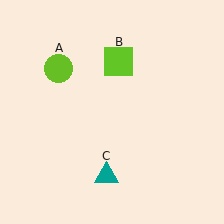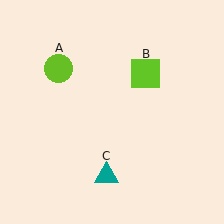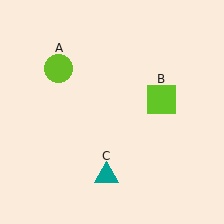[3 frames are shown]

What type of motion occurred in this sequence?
The lime square (object B) rotated clockwise around the center of the scene.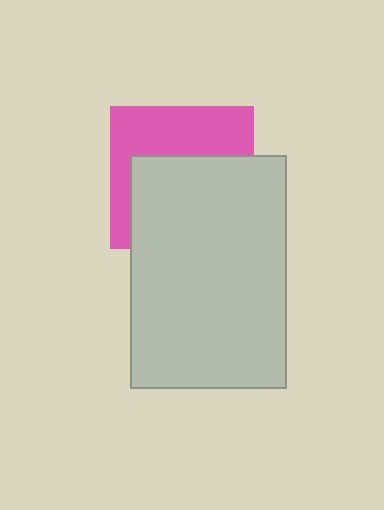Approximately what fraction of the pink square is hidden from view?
Roughly 56% of the pink square is hidden behind the light gray rectangle.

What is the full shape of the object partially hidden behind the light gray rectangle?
The partially hidden object is a pink square.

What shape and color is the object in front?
The object in front is a light gray rectangle.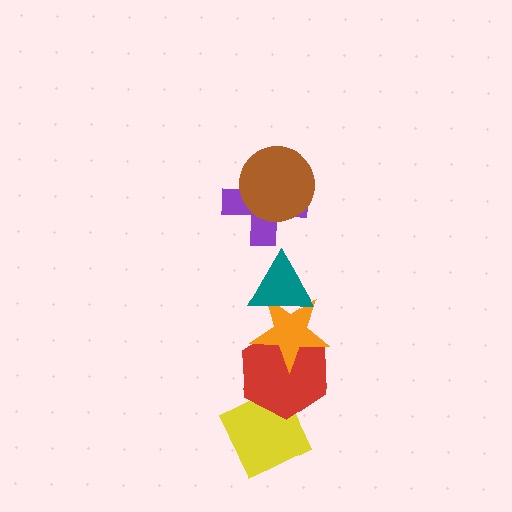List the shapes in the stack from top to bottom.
From top to bottom: the brown circle, the purple cross, the teal triangle, the orange star, the red hexagon, the yellow diamond.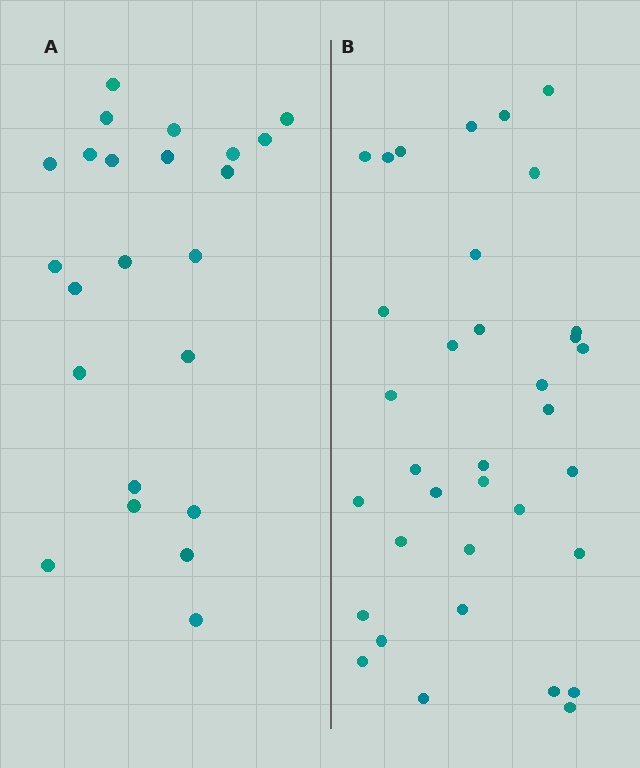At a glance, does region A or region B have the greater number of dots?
Region B (the right region) has more dots.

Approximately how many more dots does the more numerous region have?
Region B has roughly 12 or so more dots than region A.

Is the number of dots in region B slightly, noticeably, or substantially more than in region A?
Region B has substantially more. The ratio is roughly 1.5 to 1.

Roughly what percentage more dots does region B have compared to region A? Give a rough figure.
About 50% more.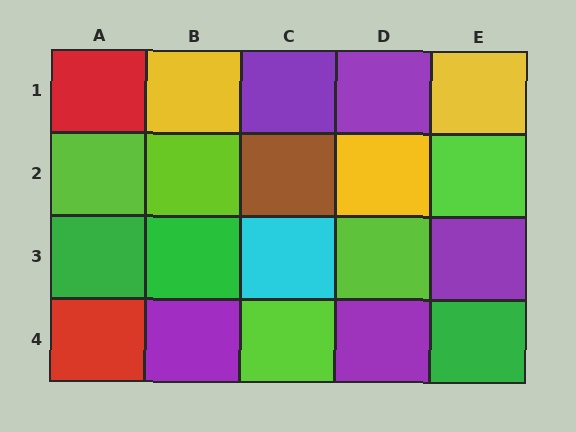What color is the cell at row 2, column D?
Yellow.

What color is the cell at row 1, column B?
Yellow.